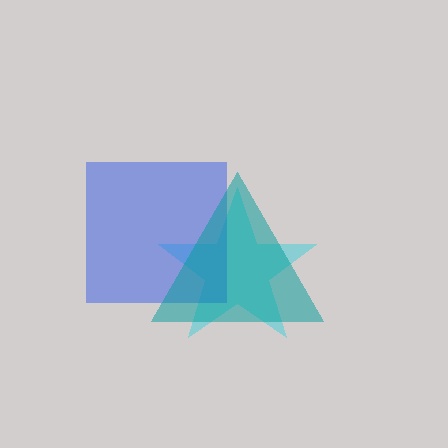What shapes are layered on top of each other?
The layered shapes are: a cyan star, a blue square, a teal triangle.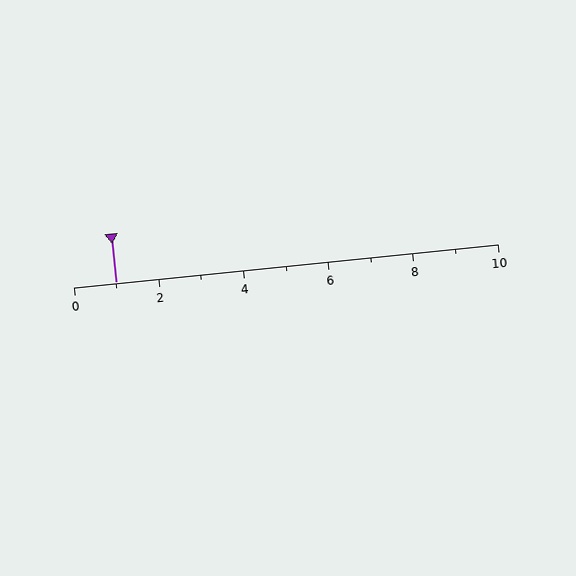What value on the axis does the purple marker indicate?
The marker indicates approximately 1.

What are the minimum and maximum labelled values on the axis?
The axis runs from 0 to 10.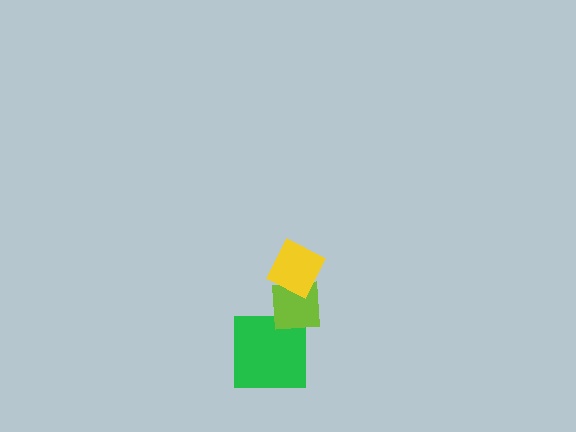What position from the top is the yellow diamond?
The yellow diamond is 1st from the top.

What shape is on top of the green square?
The lime square is on top of the green square.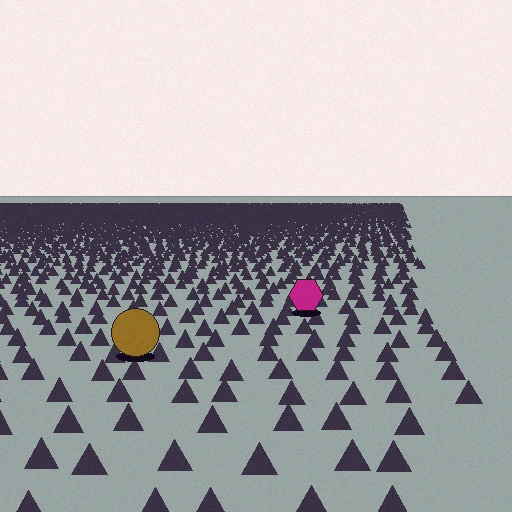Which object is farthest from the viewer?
The magenta hexagon is farthest from the viewer. It appears smaller and the ground texture around it is denser.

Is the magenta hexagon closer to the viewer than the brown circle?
No. The brown circle is closer — you can tell from the texture gradient: the ground texture is coarser near it.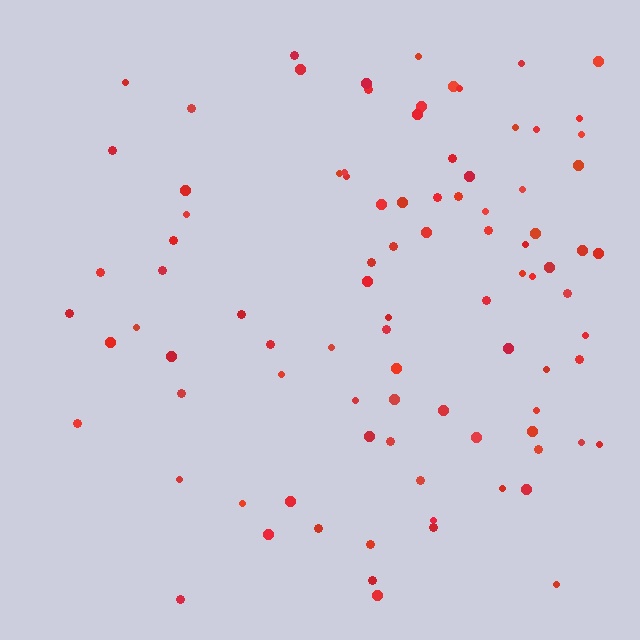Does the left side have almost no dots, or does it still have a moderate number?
Still a moderate number, just noticeably fewer than the right.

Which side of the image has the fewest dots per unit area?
The left.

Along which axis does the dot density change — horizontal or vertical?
Horizontal.